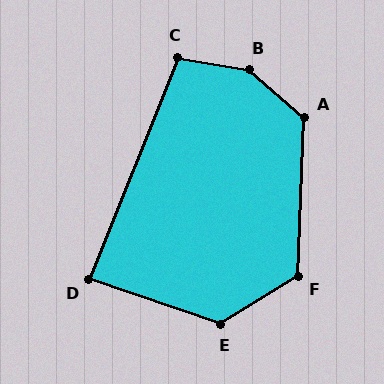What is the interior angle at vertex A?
Approximately 128 degrees (obtuse).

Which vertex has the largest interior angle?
B, at approximately 149 degrees.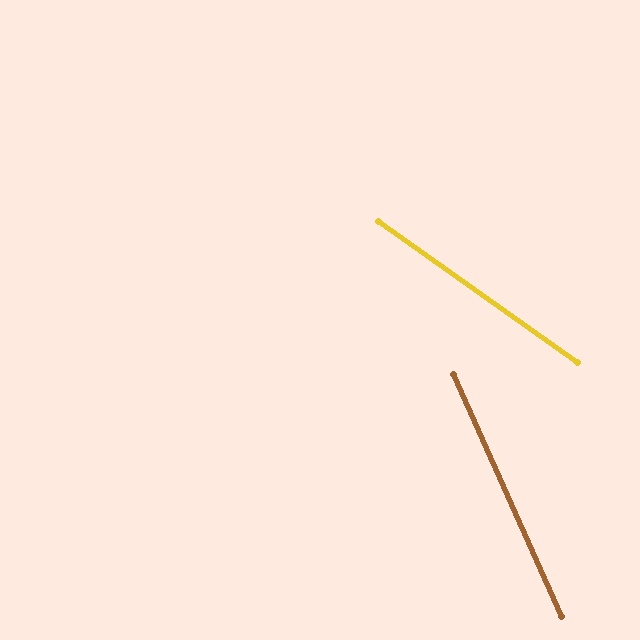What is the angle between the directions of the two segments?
Approximately 31 degrees.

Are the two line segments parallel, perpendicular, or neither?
Neither parallel nor perpendicular — they differ by about 31°.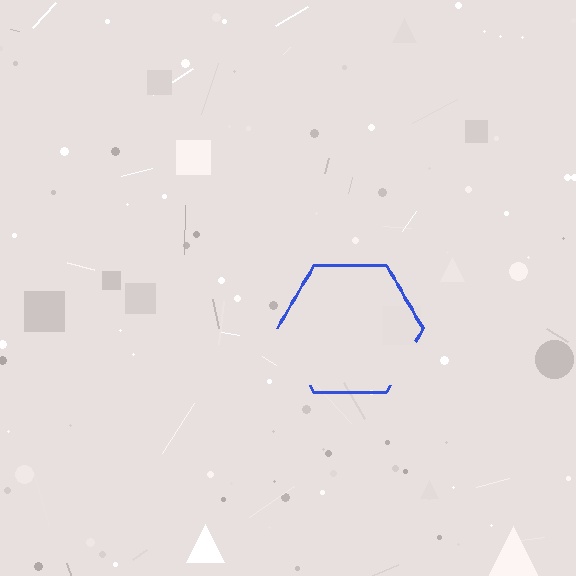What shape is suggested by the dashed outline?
The dashed outline suggests a hexagon.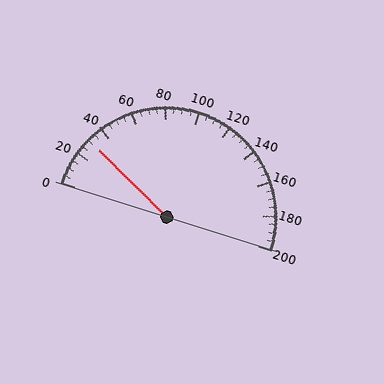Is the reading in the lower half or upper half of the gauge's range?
The reading is in the lower half of the range (0 to 200).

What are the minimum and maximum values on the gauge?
The gauge ranges from 0 to 200.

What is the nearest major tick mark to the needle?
The nearest major tick mark is 40.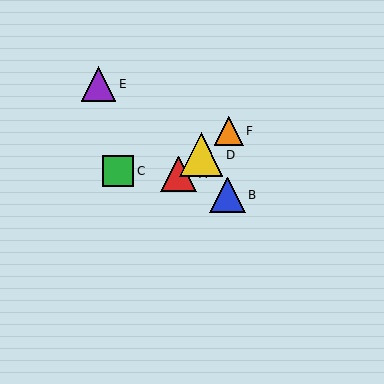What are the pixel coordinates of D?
Object D is at (201, 155).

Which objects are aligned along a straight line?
Objects A, D, F are aligned along a straight line.